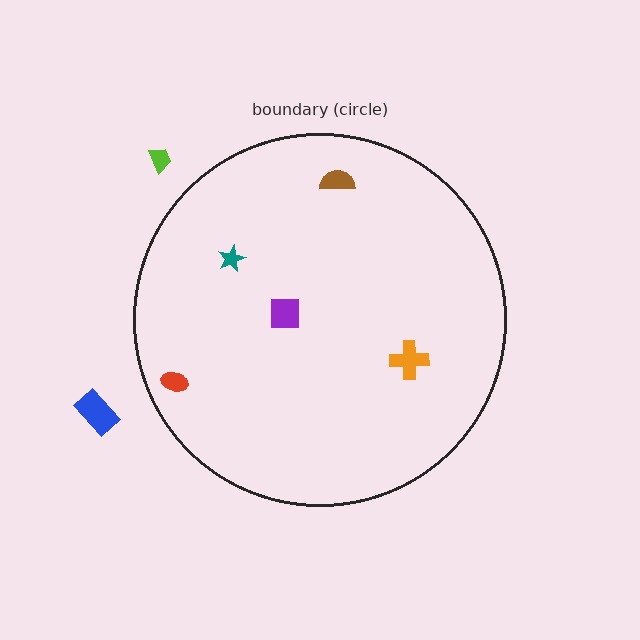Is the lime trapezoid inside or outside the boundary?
Outside.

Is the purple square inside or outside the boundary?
Inside.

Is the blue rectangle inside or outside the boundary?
Outside.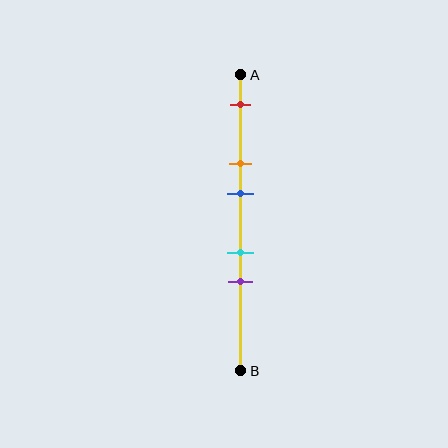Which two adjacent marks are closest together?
The cyan and purple marks are the closest adjacent pair.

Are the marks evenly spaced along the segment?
No, the marks are not evenly spaced.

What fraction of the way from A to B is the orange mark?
The orange mark is approximately 30% (0.3) of the way from A to B.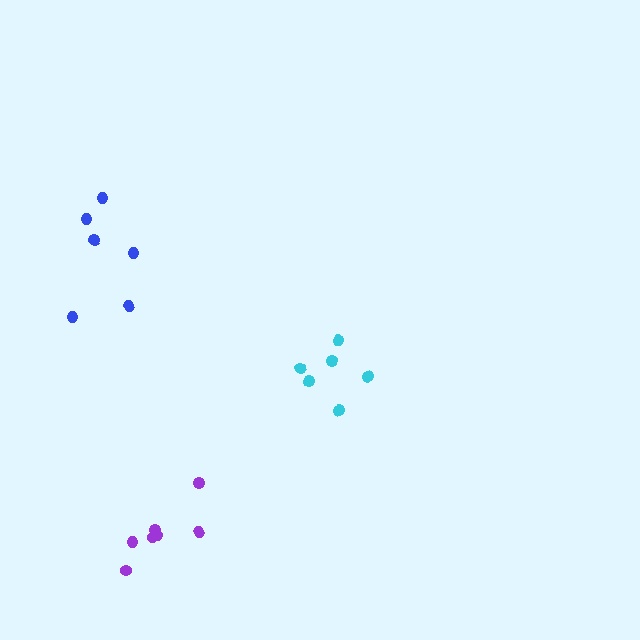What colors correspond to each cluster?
The clusters are colored: purple, cyan, blue.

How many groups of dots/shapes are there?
There are 3 groups.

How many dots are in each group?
Group 1: 7 dots, Group 2: 6 dots, Group 3: 6 dots (19 total).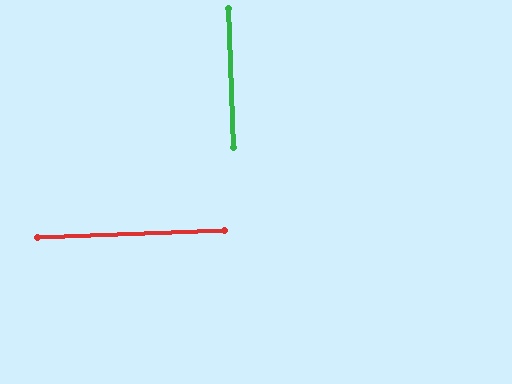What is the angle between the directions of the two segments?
Approximately 90 degrees.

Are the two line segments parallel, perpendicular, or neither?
Perpendicular — they meet at approximately 90°.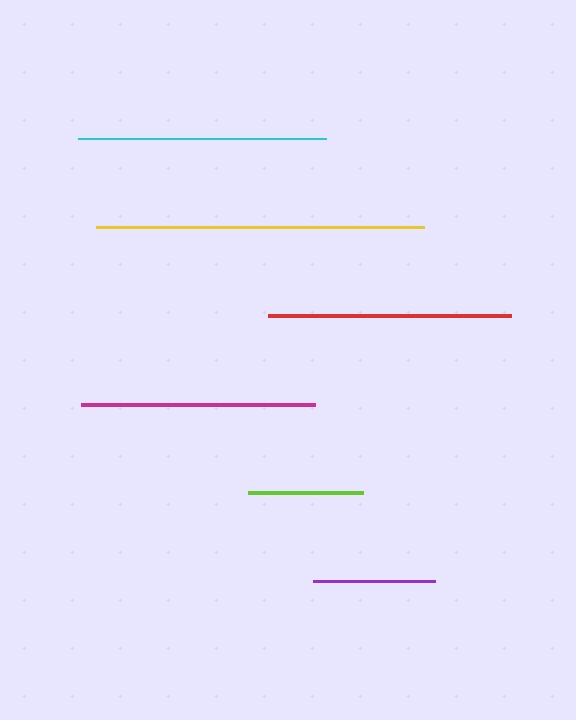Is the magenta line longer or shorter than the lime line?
The magenta line is longer than the lime line.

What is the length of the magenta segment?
The magenta segment is approximately 234 pixels long.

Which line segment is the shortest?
The lime line is the shortest at approximately 115 pixels.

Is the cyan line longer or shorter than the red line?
The cyan line is longer than the red line.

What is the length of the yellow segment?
The yellow segment is approximately 328 pixels long.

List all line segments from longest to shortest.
From longest to shortest: yellow, cyan, red, magenta, purple, lime.